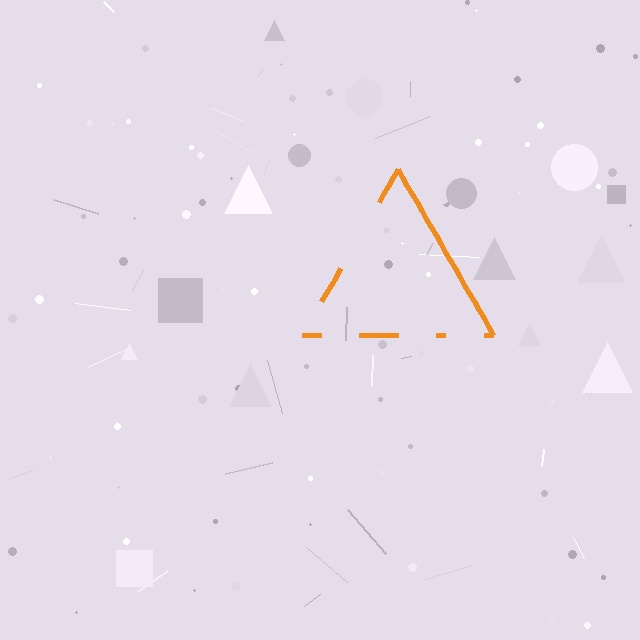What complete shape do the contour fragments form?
The contour fragments form a triangle.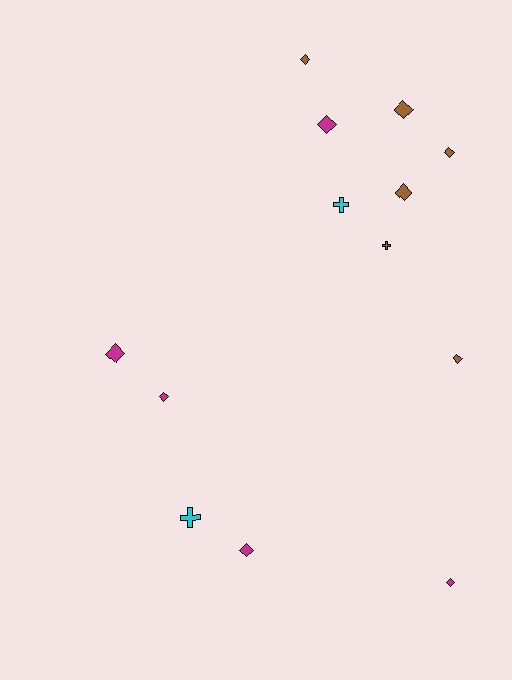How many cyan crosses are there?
There are 2 cyan crosses.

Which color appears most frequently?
Brown, with 6 objects.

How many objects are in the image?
There are 13 objects.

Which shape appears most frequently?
Diamond, with 10 objects.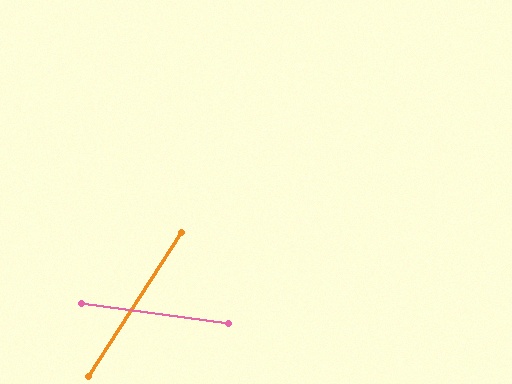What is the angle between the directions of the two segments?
Approximately 65 degrees.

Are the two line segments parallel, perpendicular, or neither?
Neither parallel nor perpendicular — they differ by about 65°.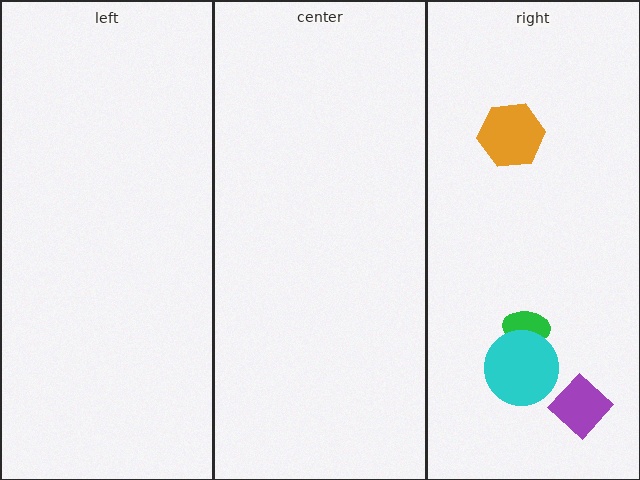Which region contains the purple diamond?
The right region.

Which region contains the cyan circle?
The right region.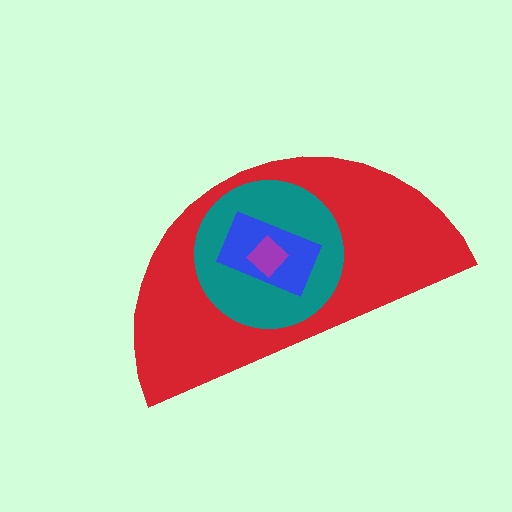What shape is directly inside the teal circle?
The blue rectangle.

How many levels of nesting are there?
4.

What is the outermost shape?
The red semicircle.